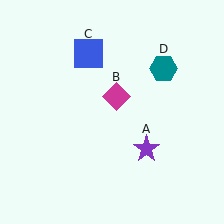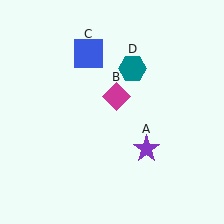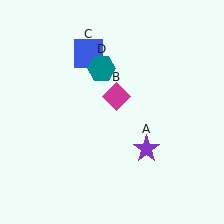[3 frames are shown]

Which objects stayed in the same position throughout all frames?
Purple star (object A) and magenta diamond (object B) and blue square (object C) remained stationary.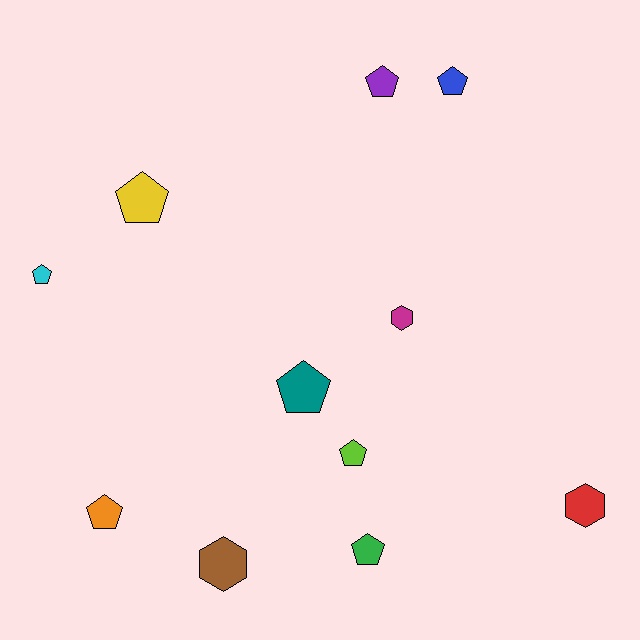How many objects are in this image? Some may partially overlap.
There are 11 objects.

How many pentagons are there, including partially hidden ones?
There are 8 pentagons.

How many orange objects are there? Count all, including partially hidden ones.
There is 1 orange object.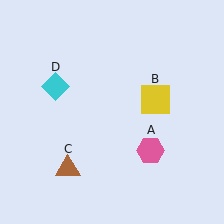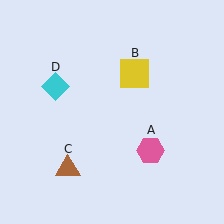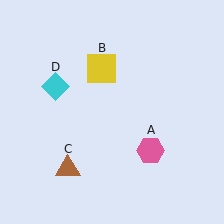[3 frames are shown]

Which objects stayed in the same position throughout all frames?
Pink hexagon (object A) and brown triangle (object C) and cyan diamond (object D) remained stationary.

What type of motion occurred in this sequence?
The yellow square (object B) rotated counterclockwise around the center of the scene.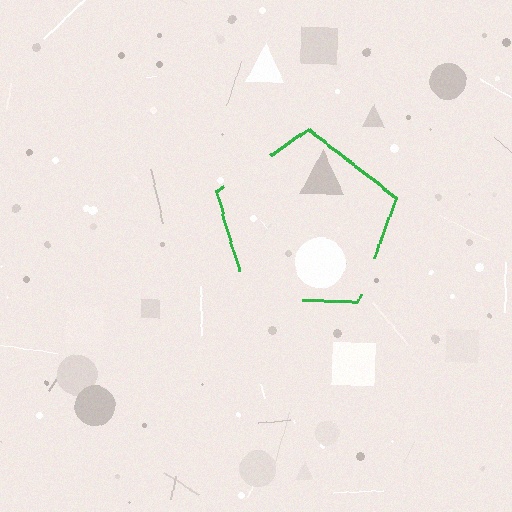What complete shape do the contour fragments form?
The contour fragments form a pentagon.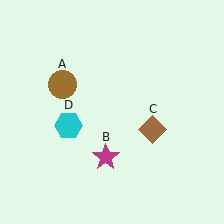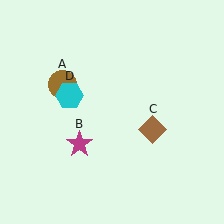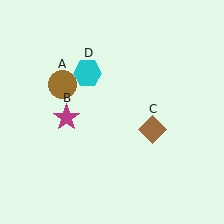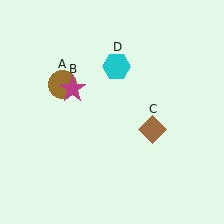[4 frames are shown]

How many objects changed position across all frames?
2 objects changed position: magenta star (object B), cyan hexagon (object D).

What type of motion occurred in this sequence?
The magenta star (object B), cyan hexagon (object D) rotated clockwise around the center of the scene.